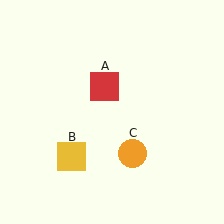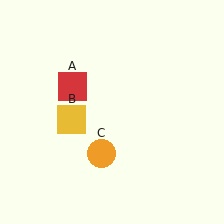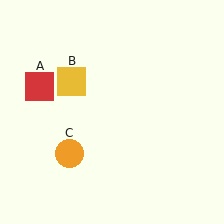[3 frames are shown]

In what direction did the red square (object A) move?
The red square (object A) moved left.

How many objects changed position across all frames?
3 objects changed position: red square (object A), yellow square (object B), orange circle (object C).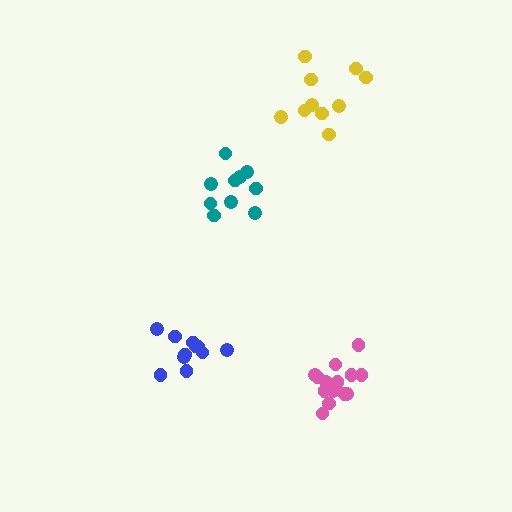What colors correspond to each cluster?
The clusters are colored: teal, blue, pink, yellow.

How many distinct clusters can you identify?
There are 4 distinct clusters.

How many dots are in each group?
Group 1: 10 dots, Group 2: 12 dots, Group 3: 15 dots, Group 4: 10 dots (47 total).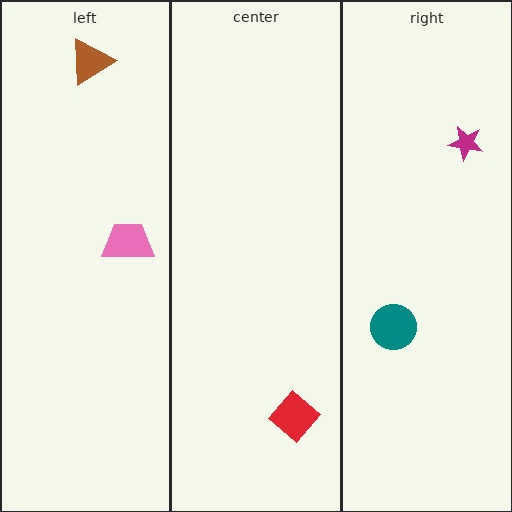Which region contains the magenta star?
The right region.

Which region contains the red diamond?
The center region.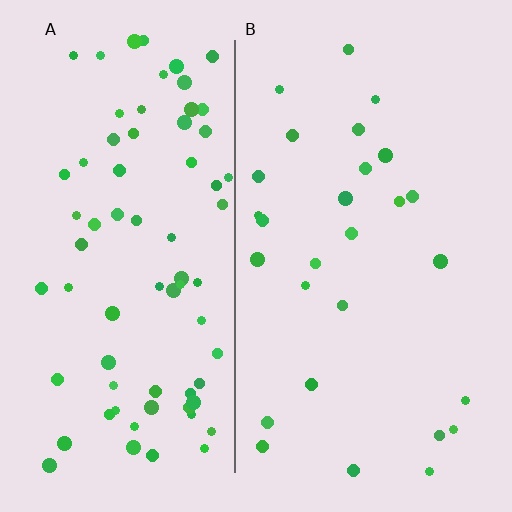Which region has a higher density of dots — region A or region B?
A (the left).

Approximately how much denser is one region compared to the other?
Approximately 2.6× — region A over region B.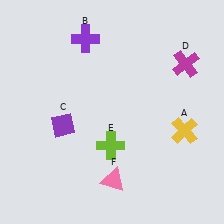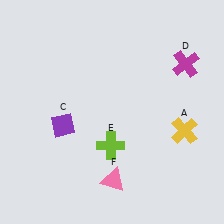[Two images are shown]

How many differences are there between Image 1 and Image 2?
There is 1 difference between the two images.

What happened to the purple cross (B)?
The purple cross (B) was removed in Image 2. It was in the top-left area of Image 1.